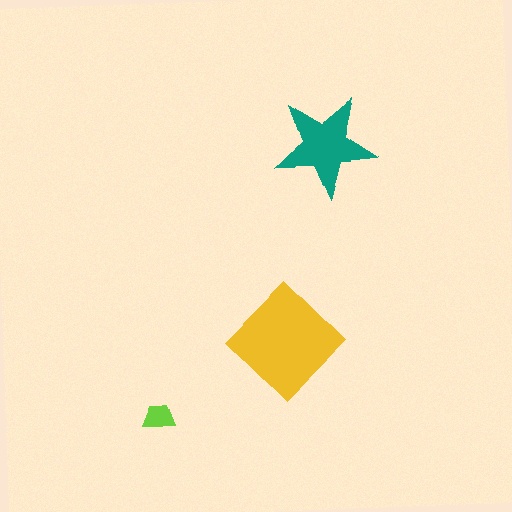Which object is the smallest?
The lime trapezoid.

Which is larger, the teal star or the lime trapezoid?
The teal star.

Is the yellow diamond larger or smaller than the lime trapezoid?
Larger.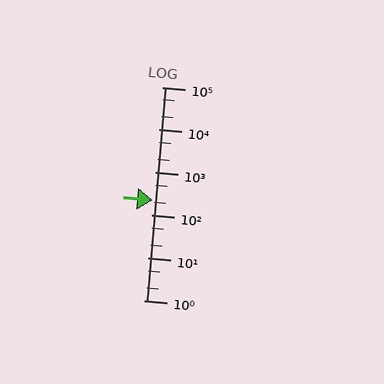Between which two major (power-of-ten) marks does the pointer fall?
The pointer is between 100 and 1000.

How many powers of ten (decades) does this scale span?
The scale spans 5 decades, from 1 to 100000.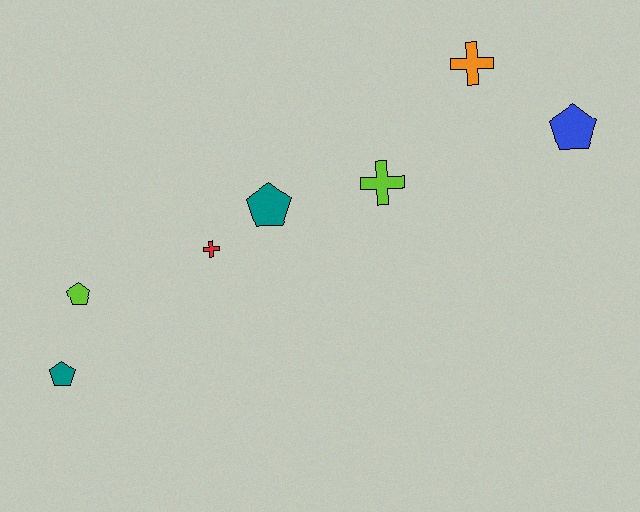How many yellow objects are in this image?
There are no yellow objects.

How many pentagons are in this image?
There are 4 pentagons.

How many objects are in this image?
There are 7 objects.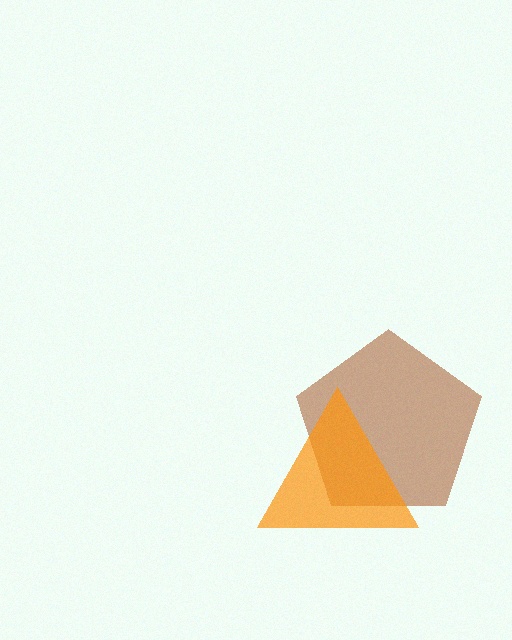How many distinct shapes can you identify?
There are 2 distinct shapes: a brown pentagon, an orange triangle.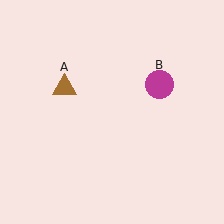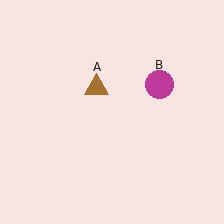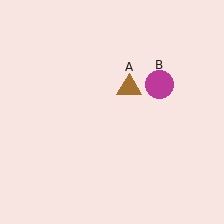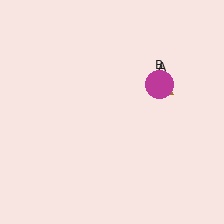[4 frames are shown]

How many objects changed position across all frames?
1 object changed position: brown triangle (object A).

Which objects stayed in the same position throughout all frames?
Magenta circle (object B) remained stationary.